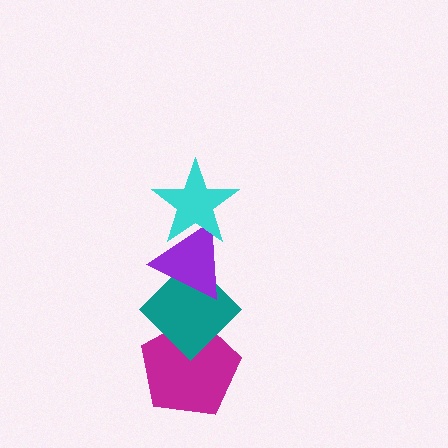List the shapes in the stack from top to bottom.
From top to bottom: the cyan star, the purple triangle, the teal diamond, the magenta pentagon.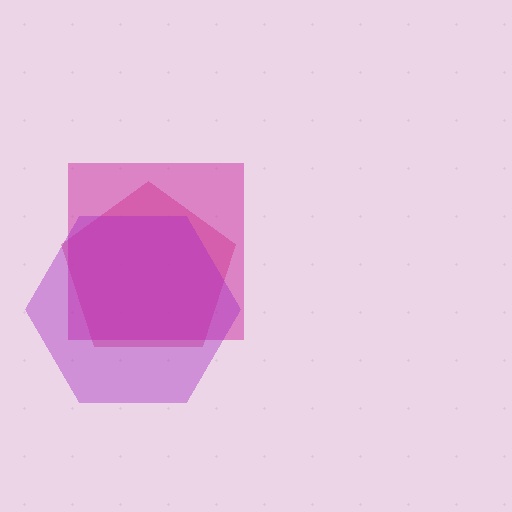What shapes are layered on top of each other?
The layered shapes are: a pink pentagon, a magenta square, a purple hexagon.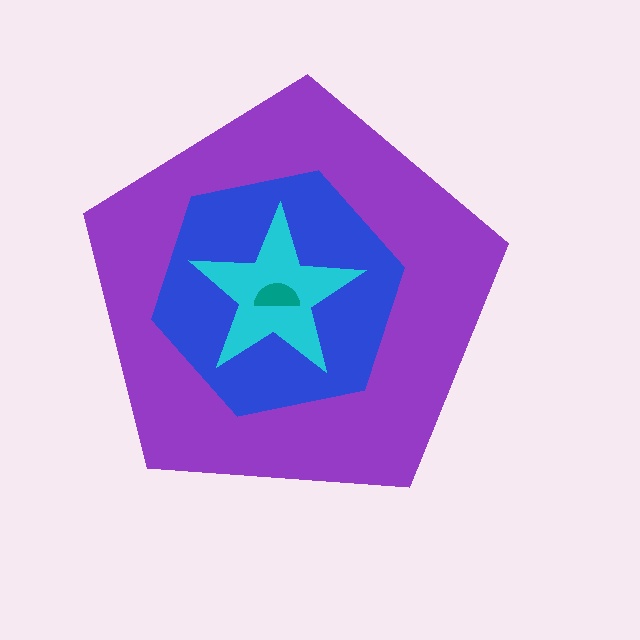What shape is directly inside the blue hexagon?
The cyan star.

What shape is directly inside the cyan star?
The teal semicircle.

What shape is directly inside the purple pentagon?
The blue hexagon.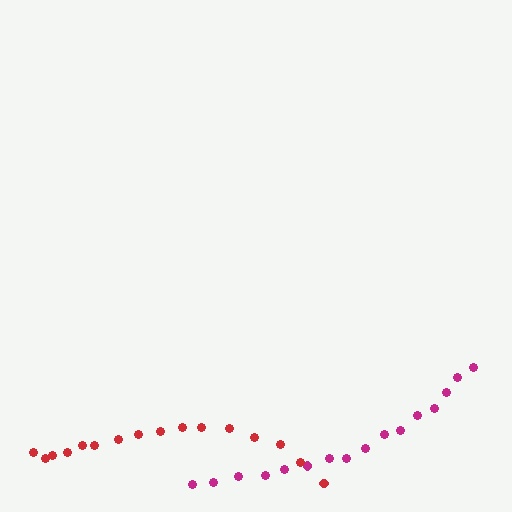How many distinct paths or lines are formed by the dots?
There are 2 distinct paths.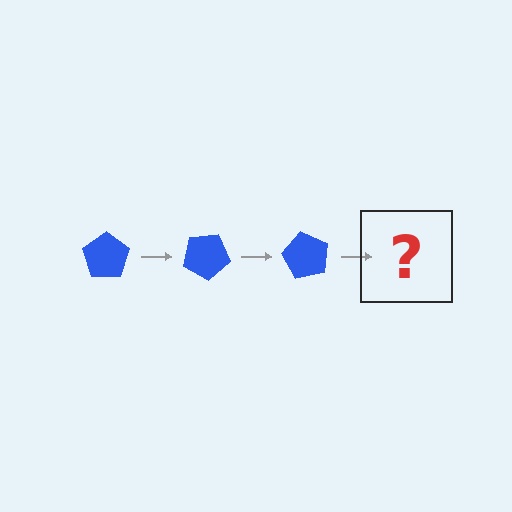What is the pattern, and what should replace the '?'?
The pattern is that the pentagon rotates 30 degrees each step. The '?' should be a blue pentagon rotated 90 degrees.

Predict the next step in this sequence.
The next step is a blue pentagon rotated 90 degrees.